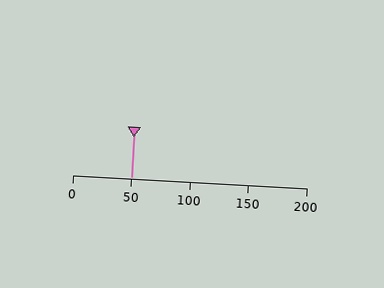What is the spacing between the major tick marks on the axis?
The major ticks are spaced 50 apart.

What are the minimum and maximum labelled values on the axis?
The axis runs from 0 to 200.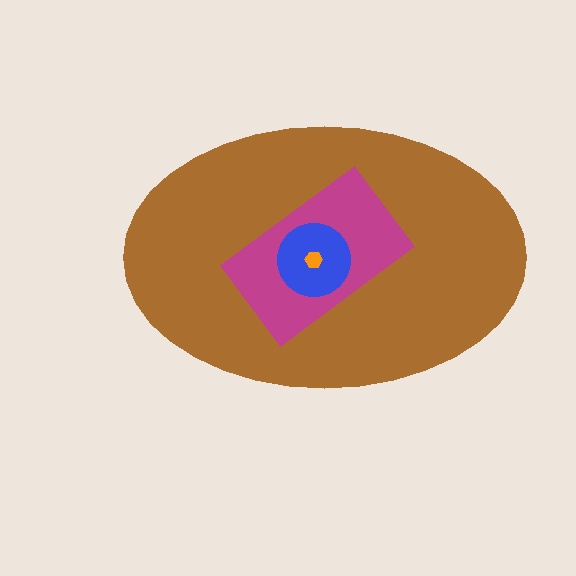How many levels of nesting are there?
4.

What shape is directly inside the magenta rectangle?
The blue circle.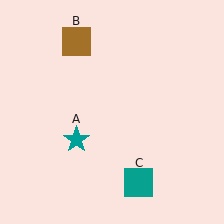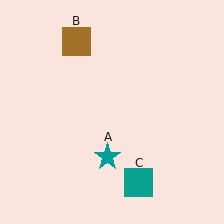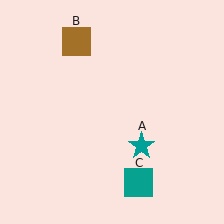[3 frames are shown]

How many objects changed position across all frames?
1 object changed position: teal star (object A).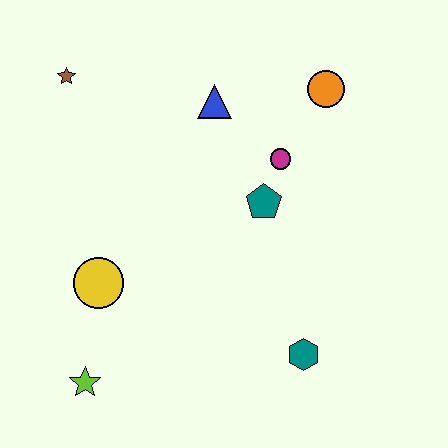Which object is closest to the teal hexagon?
The teal pentagon is closest to the teal hexagon.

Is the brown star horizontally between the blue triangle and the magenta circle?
No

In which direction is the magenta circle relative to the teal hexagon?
The magenta circle is above the teal hexagon.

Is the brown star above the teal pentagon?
Yes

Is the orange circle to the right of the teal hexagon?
Yes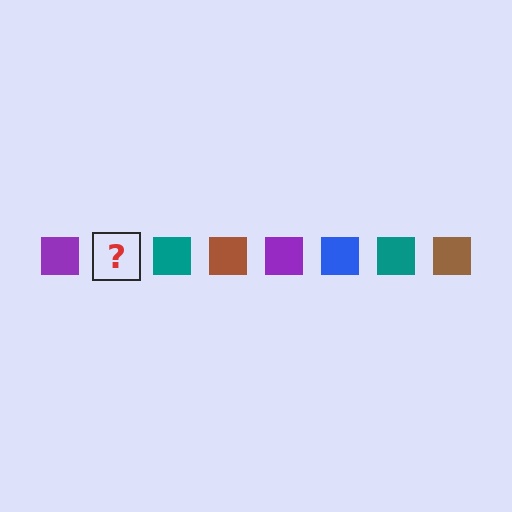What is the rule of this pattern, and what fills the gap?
The rule is that the pattern cycles through purple, blue, teal, brown squares. The gap should be filled with a blue square.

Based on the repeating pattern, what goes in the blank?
The blank should be a blue square.